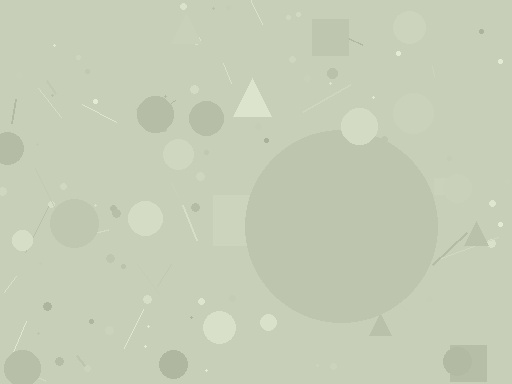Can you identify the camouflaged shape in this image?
The camouflaged shape is a circle.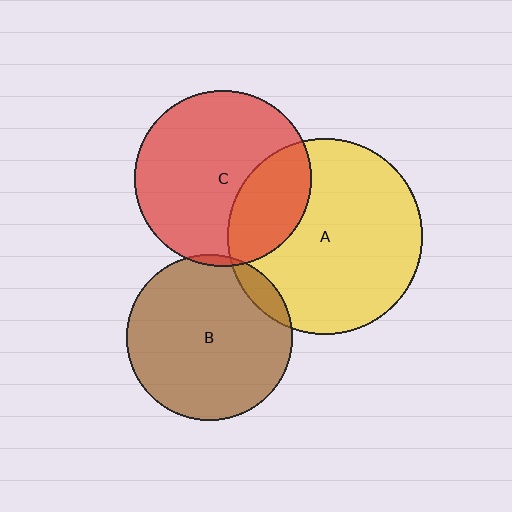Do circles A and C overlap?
Yes.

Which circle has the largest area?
Circle A (yellow).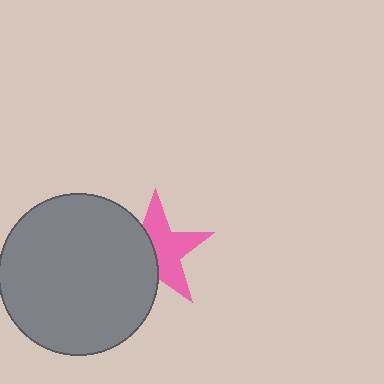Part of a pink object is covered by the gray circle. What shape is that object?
It is a star.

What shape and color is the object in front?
The object in front is a gray circle.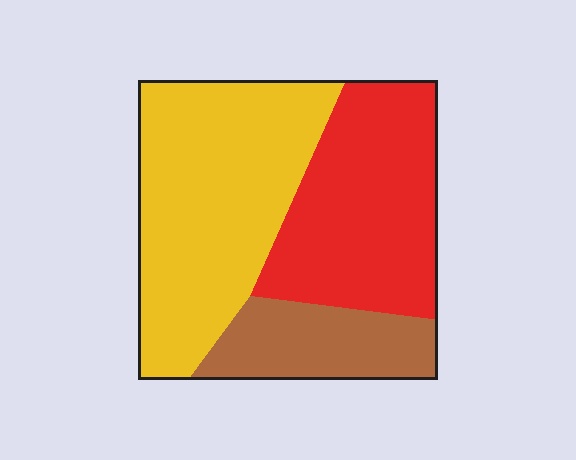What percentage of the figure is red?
Red takes up between a quarter and a half of the figure.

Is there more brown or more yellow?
Yellow.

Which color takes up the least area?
Brown, at roughly 20%.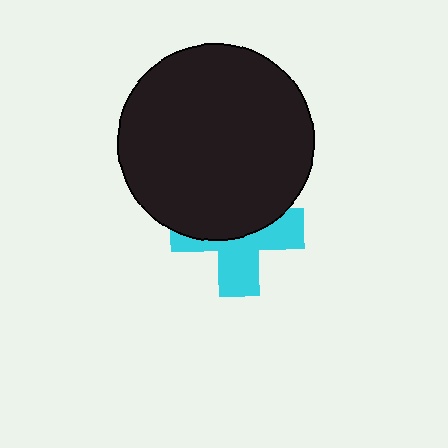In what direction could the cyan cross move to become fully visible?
The cyan cross could move down. That would shift it out from behind the black circle entirely.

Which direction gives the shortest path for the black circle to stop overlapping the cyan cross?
Moving up gives the shortest separation.